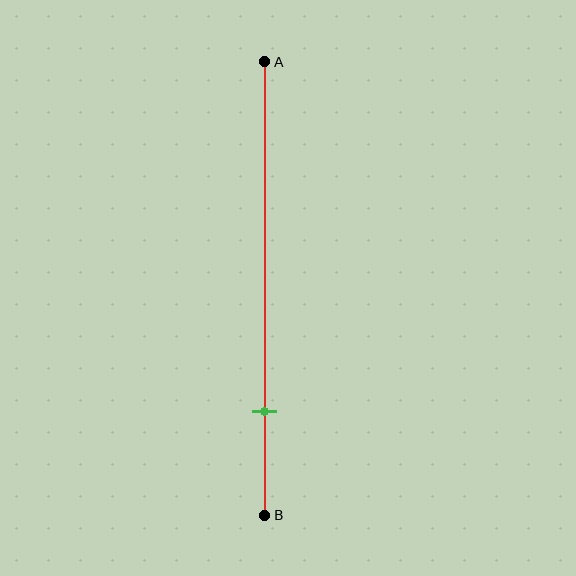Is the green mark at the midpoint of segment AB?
No, the mark is at about 75% from A, not at the 50% midpoint.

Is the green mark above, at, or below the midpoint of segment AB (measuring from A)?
The green mark is below the midpoint of segment AB.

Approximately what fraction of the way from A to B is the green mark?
The green mark is approximately 75% of the way from A to B.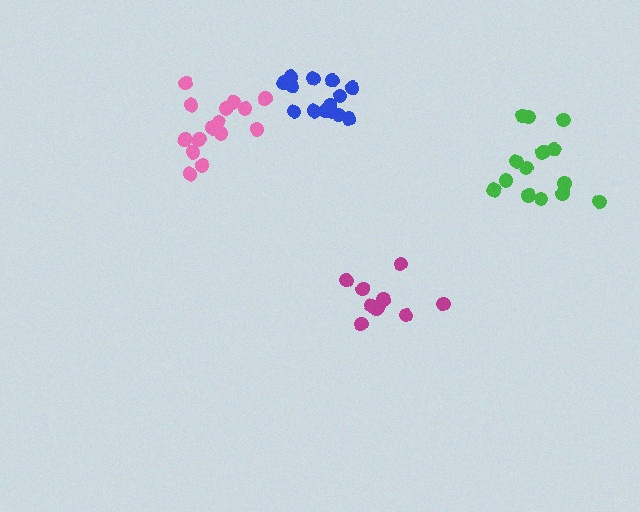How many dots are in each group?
Group 1: 14 dots, Group 2: 15 dots, Group 3: 15 dots, Group 4: 10 dots (54 total).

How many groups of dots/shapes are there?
There are 4 groups.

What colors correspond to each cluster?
The clusters are colored: blue, green, pink, magenta.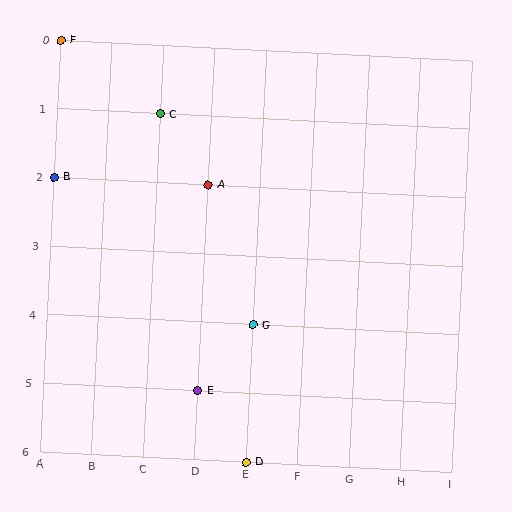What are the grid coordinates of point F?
Point F is at grid coordinates (A, 0).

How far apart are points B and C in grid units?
Points B and C are 2 columns and 1 row apart (about 2.2 grid units diagonally).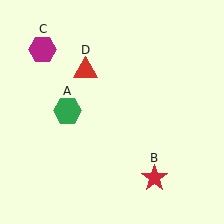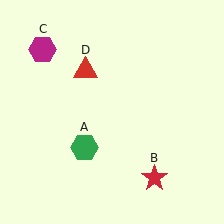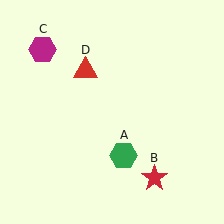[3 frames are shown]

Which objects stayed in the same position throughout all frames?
Red star (object B) and magenta hexagon (object C) and red triangle (object D) remained stationary.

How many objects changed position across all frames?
1 object changed position: green hexagon (object A).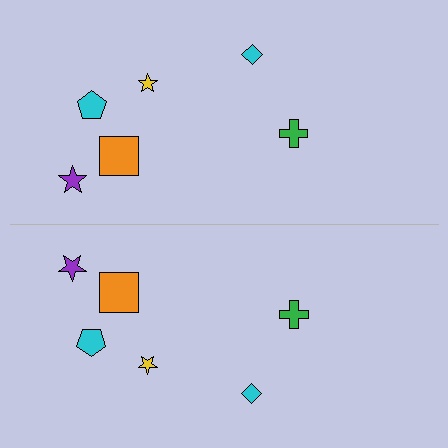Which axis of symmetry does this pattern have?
The pattern has a horizontal axis of symmetry running through the center of the image.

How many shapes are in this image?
There are 12 shapes in this image.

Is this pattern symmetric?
Yes, this pattern has bilateral (reflection) symmetry.